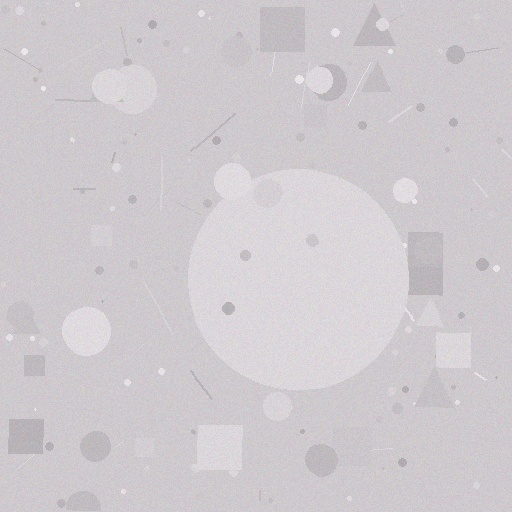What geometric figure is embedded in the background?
A circle is embedded in the background.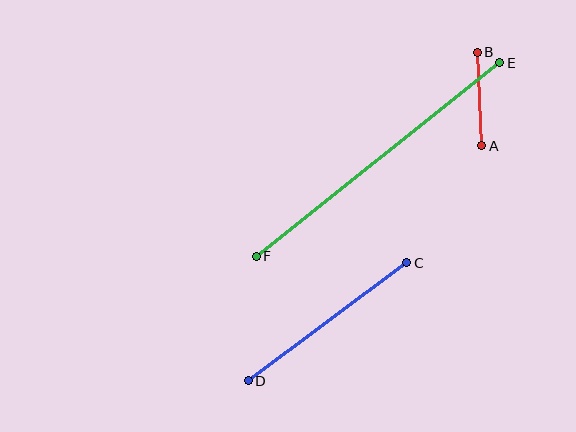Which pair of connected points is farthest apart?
Points E and F are farthest apart.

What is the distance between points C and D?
The distance is approximately 198 pixels.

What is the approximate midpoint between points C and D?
The midpoint is at approximately (328, 322) pixels.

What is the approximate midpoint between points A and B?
The midpoint is at approximately (479, 99) pixels.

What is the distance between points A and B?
The distance is approximately 94 pixels.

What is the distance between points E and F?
The distance is approximately 311 pixels.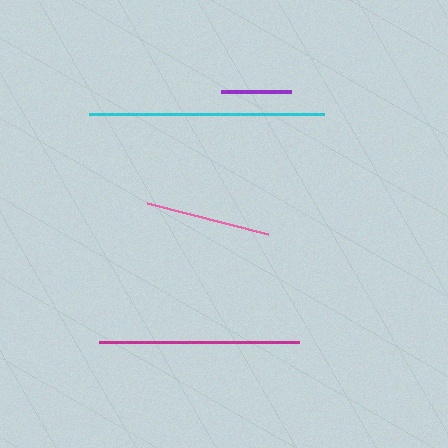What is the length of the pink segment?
The pink segment is approximately 125 pixels long.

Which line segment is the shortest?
The purple line is the shortest at approximately 70 pixels.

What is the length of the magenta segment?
The magenta segment is approximately 201 pixels long.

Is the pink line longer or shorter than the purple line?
The pink line is longer than the purple line.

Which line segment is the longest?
The cyan line is the longest at approximately 234 pixels.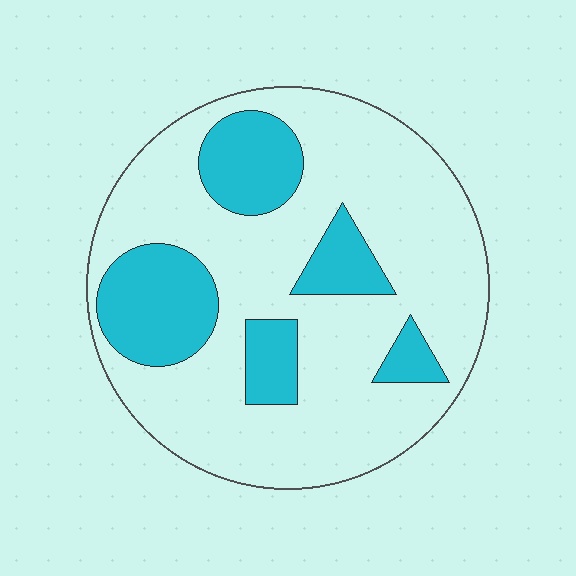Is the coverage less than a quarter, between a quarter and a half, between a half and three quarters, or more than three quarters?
Between a quarter and a half.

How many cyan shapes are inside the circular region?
5.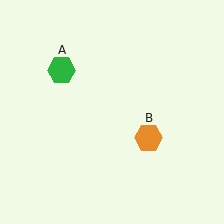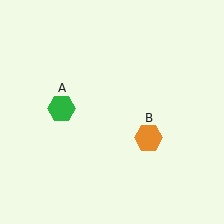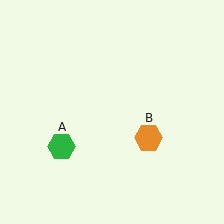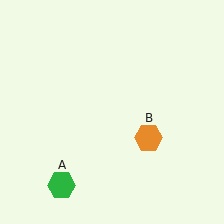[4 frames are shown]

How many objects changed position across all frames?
1 object changed position: green hexagon (object A).